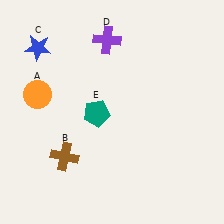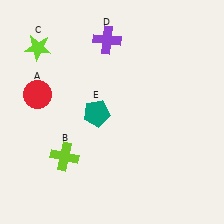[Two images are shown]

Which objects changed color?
A changed from orange to red. B changed from brown to lime. C changed from blue to lime.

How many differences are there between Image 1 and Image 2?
There are 3 differences between the two images.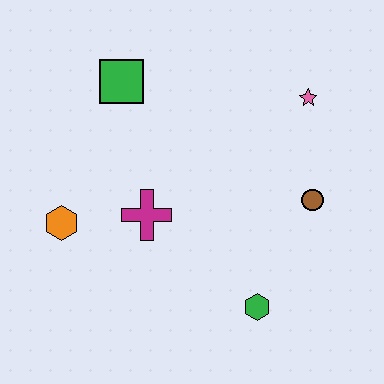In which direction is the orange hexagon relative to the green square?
The orange hexagon is below the green square.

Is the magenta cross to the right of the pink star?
No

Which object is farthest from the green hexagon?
The green square is farthest from the green hexagon.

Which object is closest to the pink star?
The brown circle is closest to the pink star.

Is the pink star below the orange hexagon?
No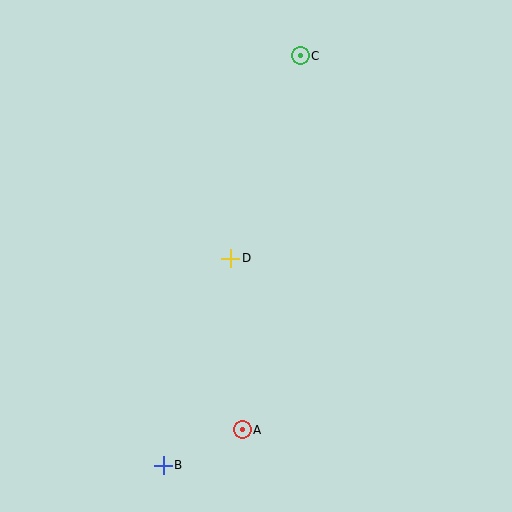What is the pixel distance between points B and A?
The distance between B and A is 87 pixels.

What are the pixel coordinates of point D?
Point D is at (231, 258).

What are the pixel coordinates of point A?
Point A is at (242, 430).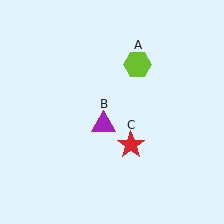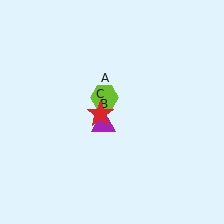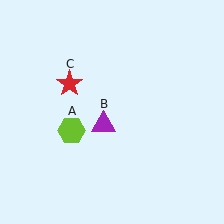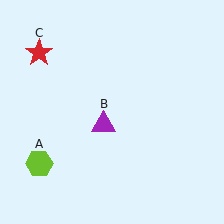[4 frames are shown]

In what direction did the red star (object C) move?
The red star (object C) moved up and to the left.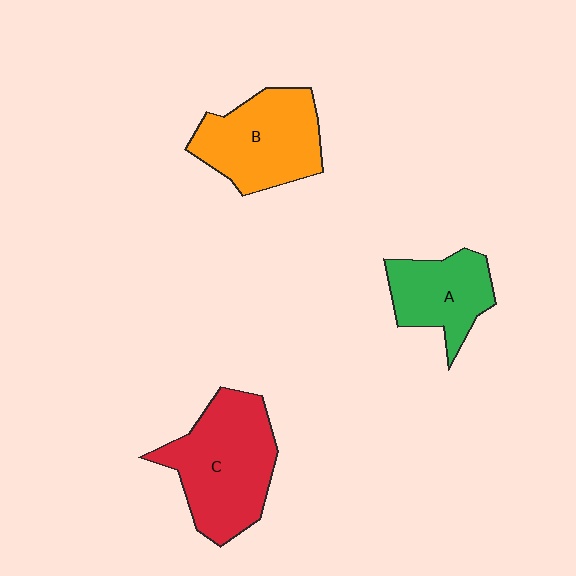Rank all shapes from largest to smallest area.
From largest to smallest: C (red), B (orange), A (green).